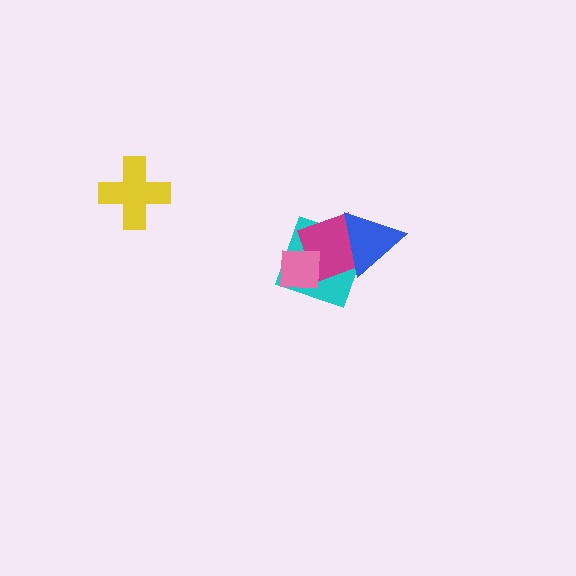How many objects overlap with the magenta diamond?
3 objects overlap with the magenta diamond.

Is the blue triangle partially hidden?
No, no other shape covers it.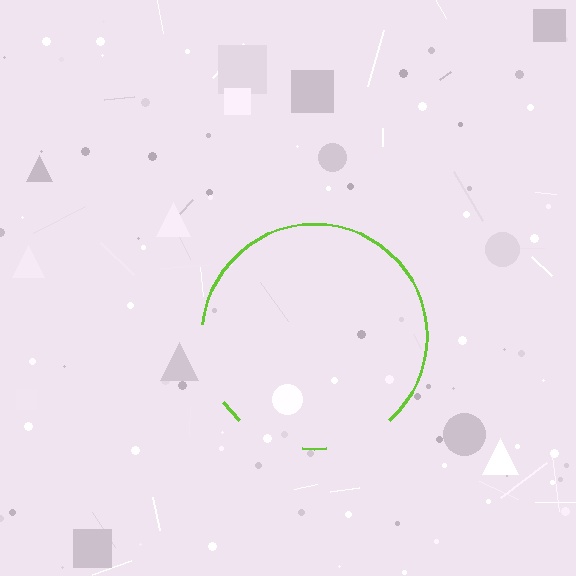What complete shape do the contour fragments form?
The contour fragments form a circle.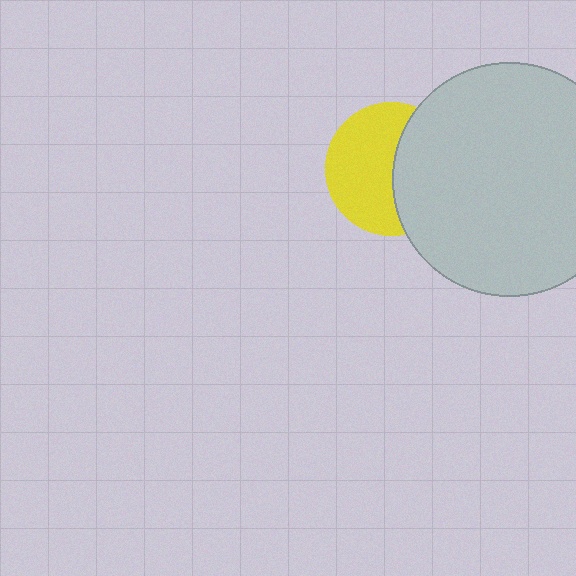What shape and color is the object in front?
The object in front is a light gray circle.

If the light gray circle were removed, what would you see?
You would see the complete yellow circle.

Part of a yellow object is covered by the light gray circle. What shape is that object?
It is a circle.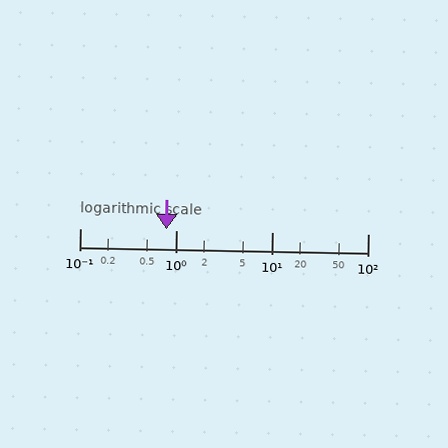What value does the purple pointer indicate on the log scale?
The pointer indicates approximately 0.79.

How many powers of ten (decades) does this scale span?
The scale spans 3 decades, from 0.1 to 100.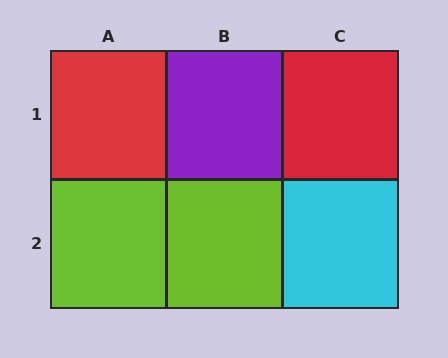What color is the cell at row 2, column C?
Cyan.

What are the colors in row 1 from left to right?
Red, purple, red.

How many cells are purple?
1 cell is purple.